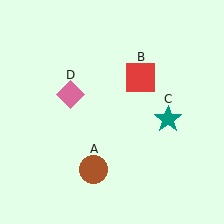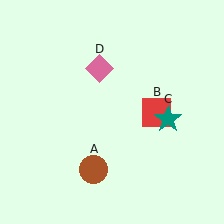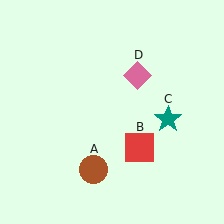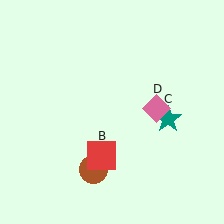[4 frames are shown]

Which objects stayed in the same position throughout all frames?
Brown circle (object A) and teal star (object C) remained stationary.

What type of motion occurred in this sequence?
The red square (object B), pink diamond (object D) rotated clockwise around the center of the scene.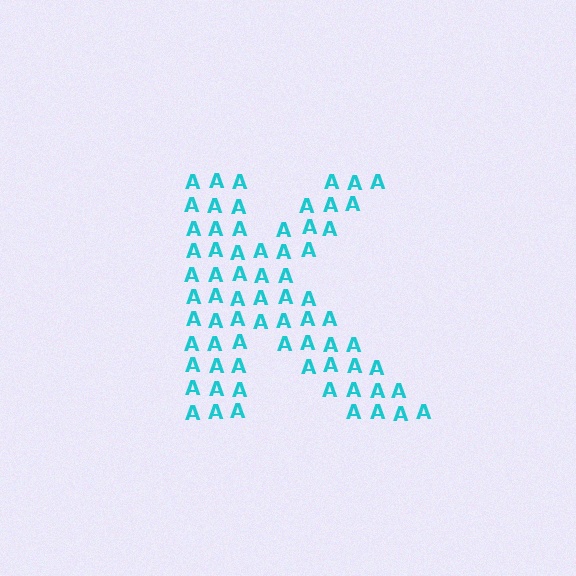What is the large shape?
The large shape is the letter K.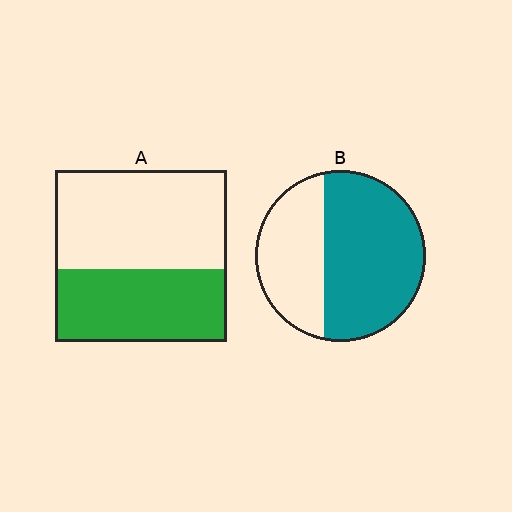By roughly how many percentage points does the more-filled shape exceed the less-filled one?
By roughly 20 percentage points (B over A).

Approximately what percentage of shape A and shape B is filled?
A is approximately 40% and B is approximately 60%.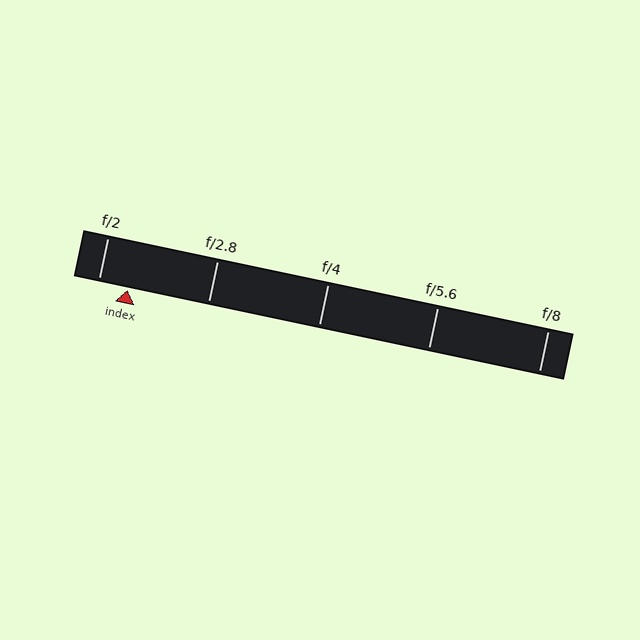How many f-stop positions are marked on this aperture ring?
There are 5 f-stop positions marked.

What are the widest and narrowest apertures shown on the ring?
The widest aperture shown is f/2 and the narrowest is f/8.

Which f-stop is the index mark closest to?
The index mark is closest to f/2.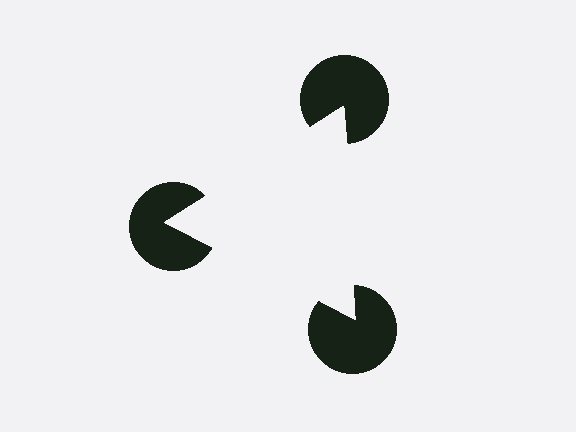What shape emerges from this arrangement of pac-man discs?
An illusory triangle — its edges are inferred from the aligned wedge cuts in the pac-man discs, not physically drawn.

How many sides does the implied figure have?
3 sides.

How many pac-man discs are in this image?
There are 3 — one at each vertex of the illusory triangle.